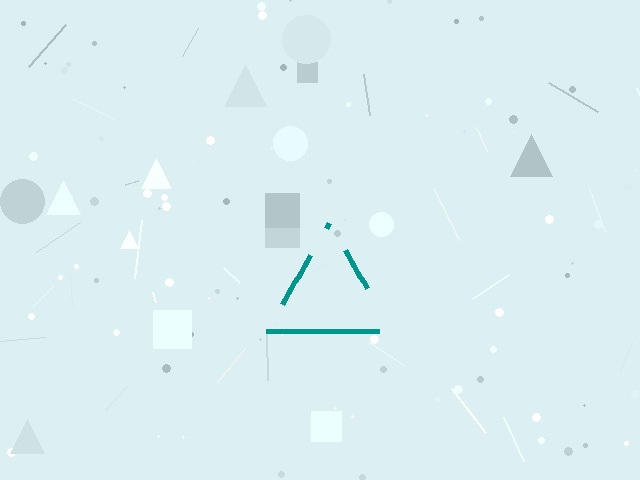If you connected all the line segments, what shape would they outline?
They would outline a triangle.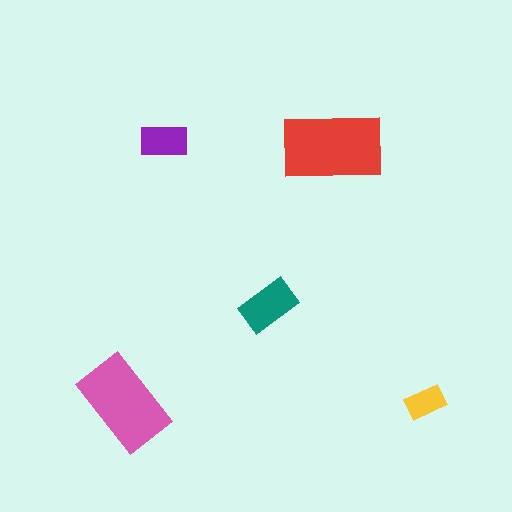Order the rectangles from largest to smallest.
the red one, the pink one, the teal one, the purple one, the yellow one.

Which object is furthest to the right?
The yellow rectangle is rightmost.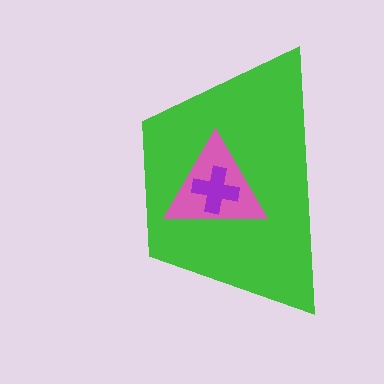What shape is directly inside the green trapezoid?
The pink triangle.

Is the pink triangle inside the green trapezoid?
Yes.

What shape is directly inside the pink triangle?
The purple cross.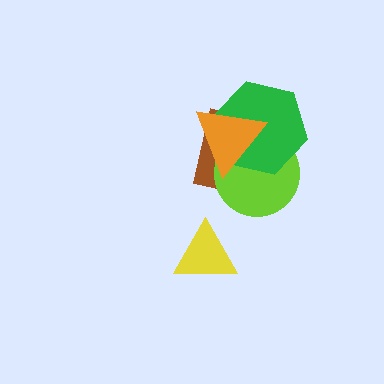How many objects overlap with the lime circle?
3 objects overlap with the lime circle.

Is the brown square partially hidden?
Yes, it is partially covered by another shape.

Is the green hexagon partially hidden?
Yes, it is partially covered by another shape.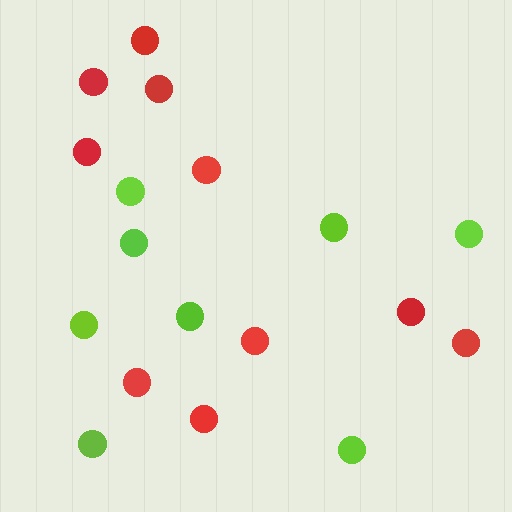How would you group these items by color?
There are 2 groups: one group of red circles (10) and one group of lime circles (8).